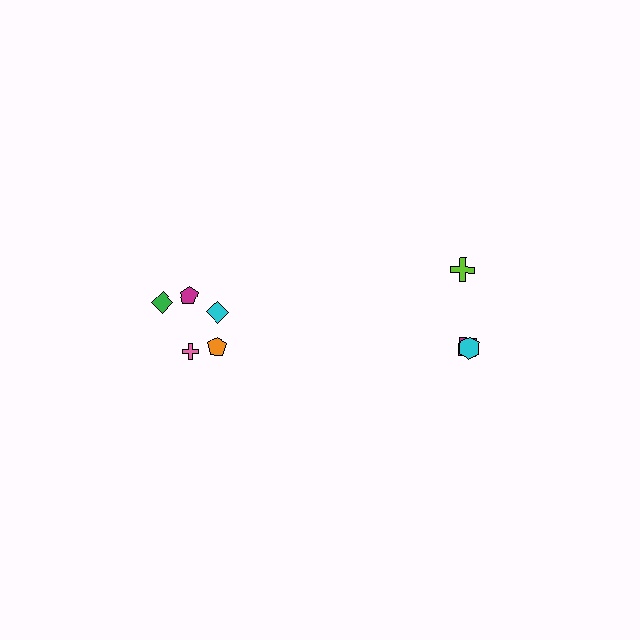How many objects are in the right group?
There are 3 objects.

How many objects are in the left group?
There are 5 objects.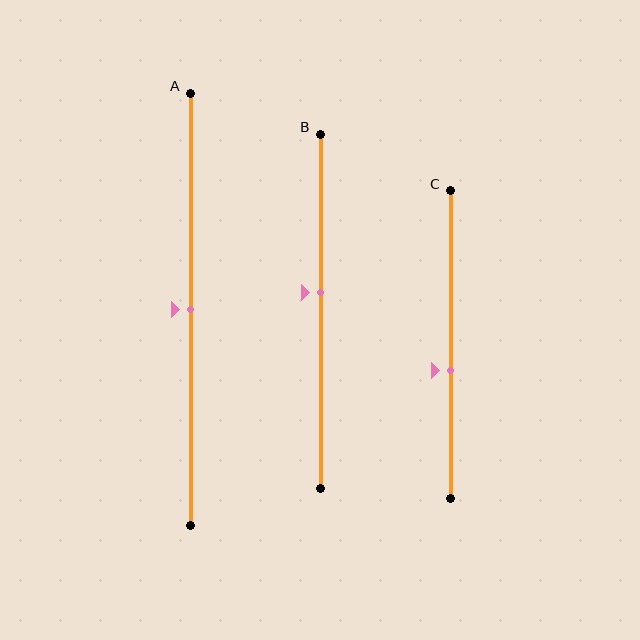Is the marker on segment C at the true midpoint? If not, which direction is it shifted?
No, the marker on segment C is shifted downward by about 8% of the segment length.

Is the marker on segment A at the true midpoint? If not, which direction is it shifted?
Yes, the marker on segment A is at the true midpoint.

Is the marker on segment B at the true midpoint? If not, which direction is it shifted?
No, the marker on segment B is shifted upward by about 5% of the segment length.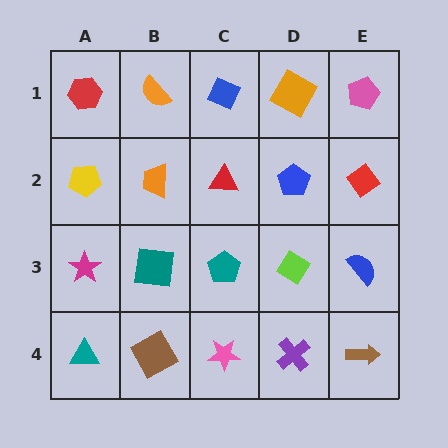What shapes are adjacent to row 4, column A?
A magenta star (row 3, column A), a brown square (row 4, column B).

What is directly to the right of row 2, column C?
A blue pentagon.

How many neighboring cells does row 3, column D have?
4.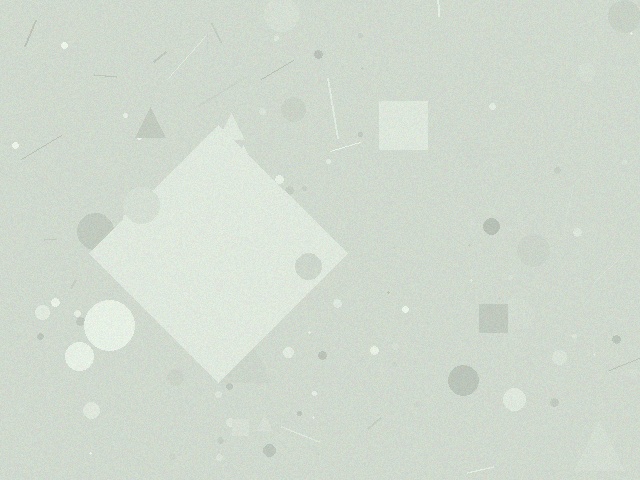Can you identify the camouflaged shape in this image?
The camouflaged shape is a diamond.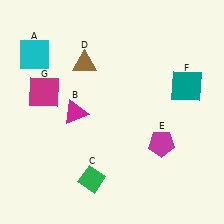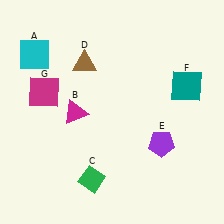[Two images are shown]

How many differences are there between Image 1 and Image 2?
There is 1 difference between the two images.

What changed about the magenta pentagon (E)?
In Image 1, E is magenta. In Image 2, it changed to purple.